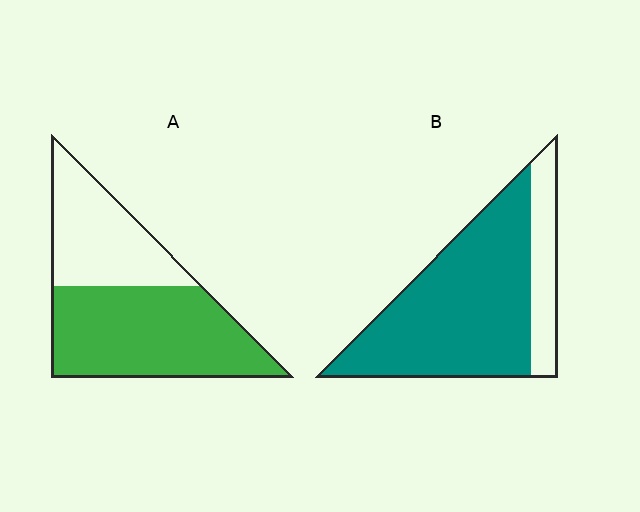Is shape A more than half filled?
Yes.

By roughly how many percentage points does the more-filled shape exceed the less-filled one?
By roughly 20 percentage points (B over A).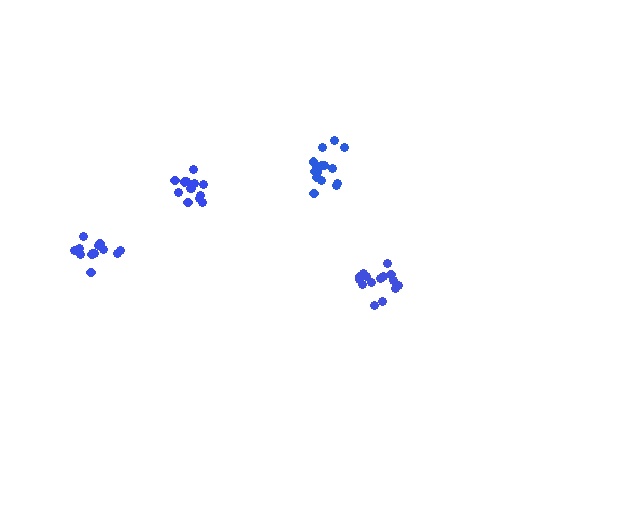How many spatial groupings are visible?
There are 4 spatial groupings.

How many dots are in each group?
Group 1: 13 dots, Group 2: 15 dots, Group 3: 15 dots, Group 4: 14 dots (57 total).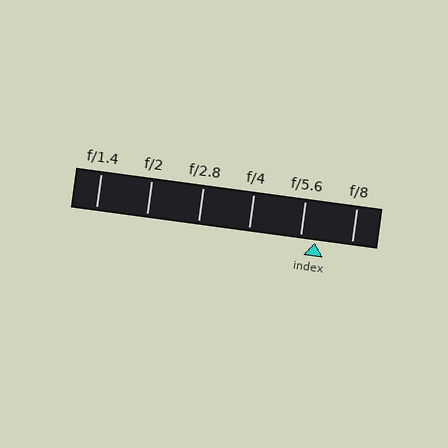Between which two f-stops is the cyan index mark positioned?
The index mark is between f/5.6 and f/8.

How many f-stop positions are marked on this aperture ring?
There are 6 f-stop positions marked.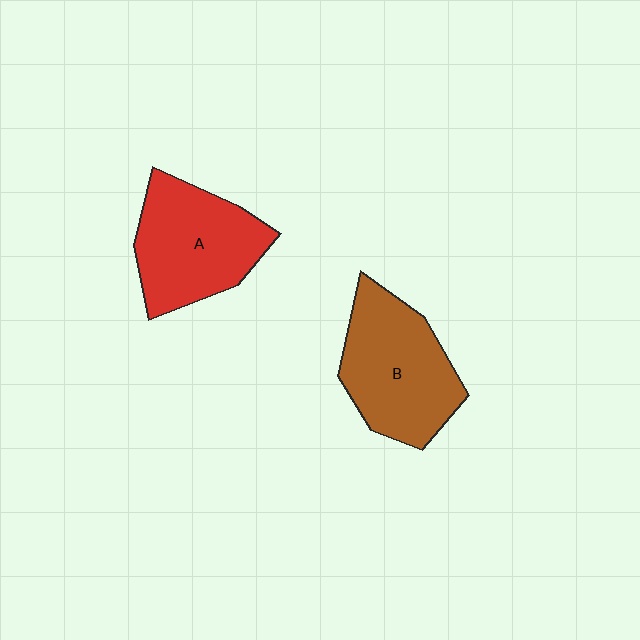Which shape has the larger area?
Shape B (brown).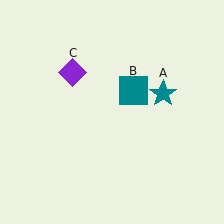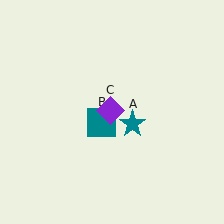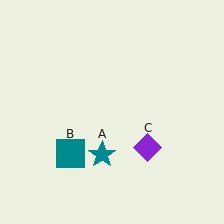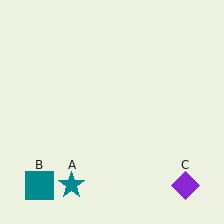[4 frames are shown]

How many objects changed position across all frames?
3 objects changed position: teal star (object A), teal square (object B), purple diamond (object C).